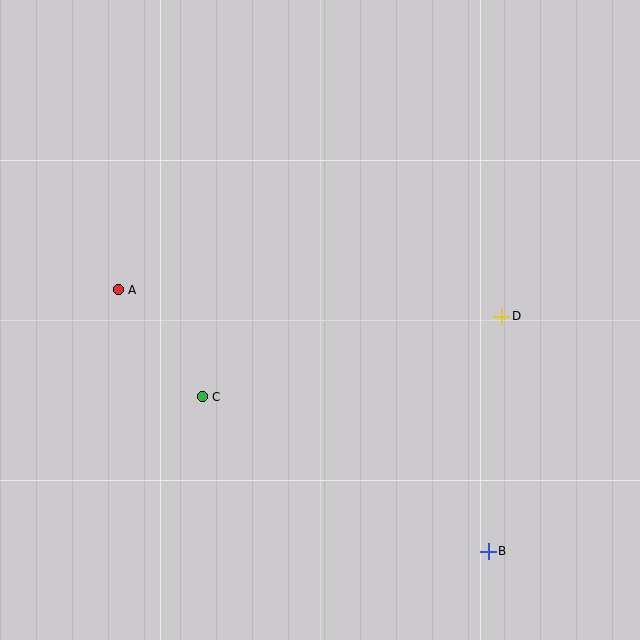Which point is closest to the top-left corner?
Point A is closest to the top-left corner.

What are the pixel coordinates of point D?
Point D is at (502, 316).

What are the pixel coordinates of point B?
Point B is at (488, 551).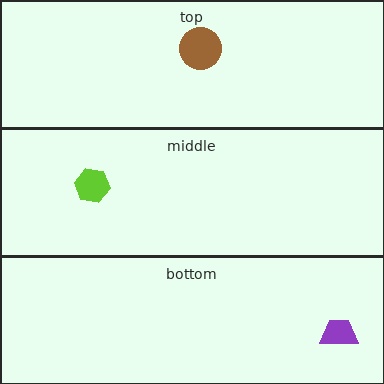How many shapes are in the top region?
1.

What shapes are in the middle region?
The lime hexagon.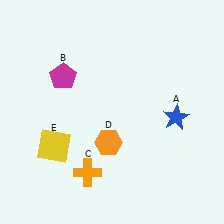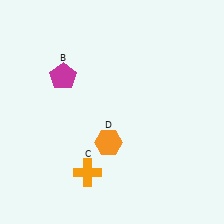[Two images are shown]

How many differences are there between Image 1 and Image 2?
There are 2 differences between the two images.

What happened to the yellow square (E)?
The yellow square (E) was removed in Image 2. It was in the bottom-left area of Image 1.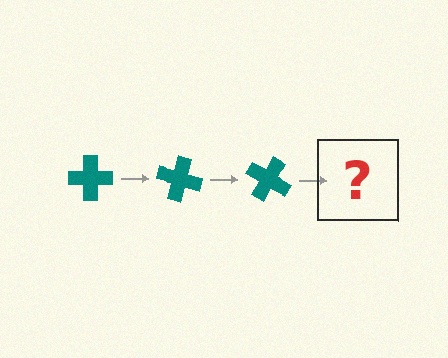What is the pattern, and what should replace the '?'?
The pattern is that the cross rotates 15 degrees each step. The '?' should be a teal cross rotated 45 degrees.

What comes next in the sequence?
The next element should be a teal cross rotated 45 degrees.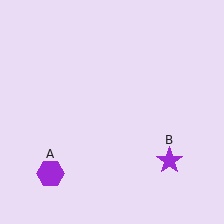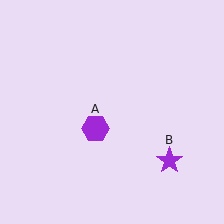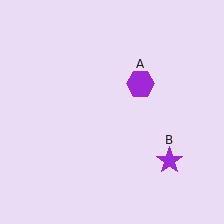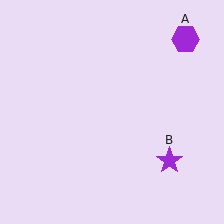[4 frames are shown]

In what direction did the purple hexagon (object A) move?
The purple hexagon (object A) moved up and to the right.